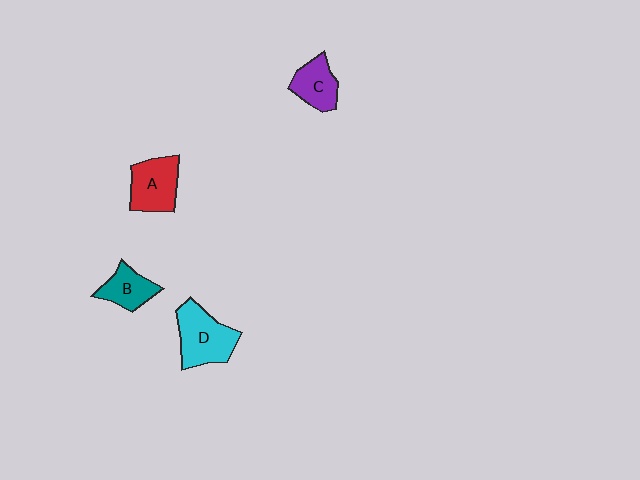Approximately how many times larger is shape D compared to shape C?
Approximately 1.5 times.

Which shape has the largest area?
Shape D (cyan).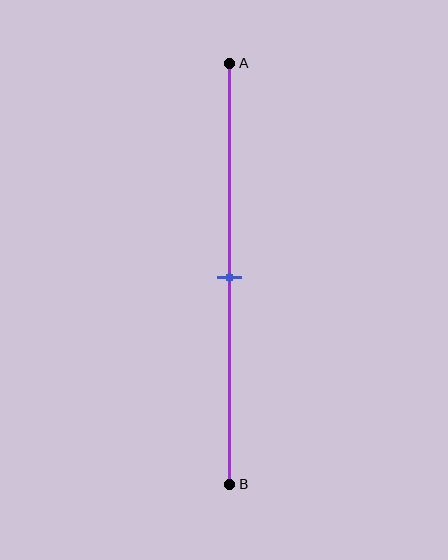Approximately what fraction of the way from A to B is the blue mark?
The blue mark is approximately 50% of the way from A to B.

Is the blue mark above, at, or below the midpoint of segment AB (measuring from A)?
The blue mark is approximately at the midpoint of segment AB.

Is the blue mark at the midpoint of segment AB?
Yes, the mark is approximately at the midpoint.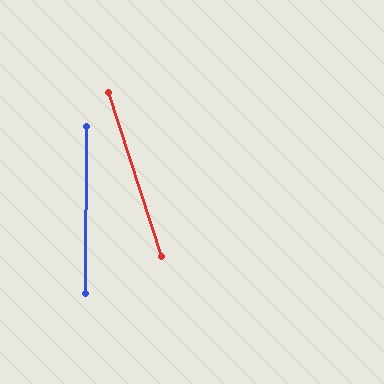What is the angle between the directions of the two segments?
Approximately 18 degrees.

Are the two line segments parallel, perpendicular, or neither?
Neither parallel nor perpendicular — they differ by about 18°.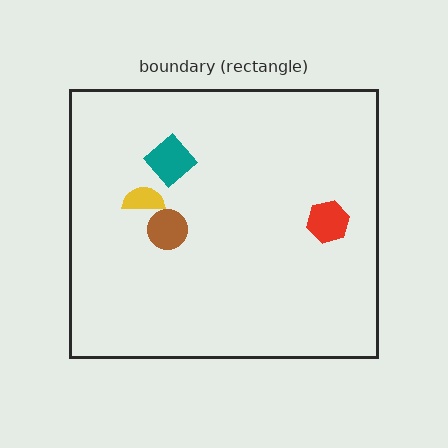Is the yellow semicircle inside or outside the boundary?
Inside.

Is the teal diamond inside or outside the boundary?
Inside.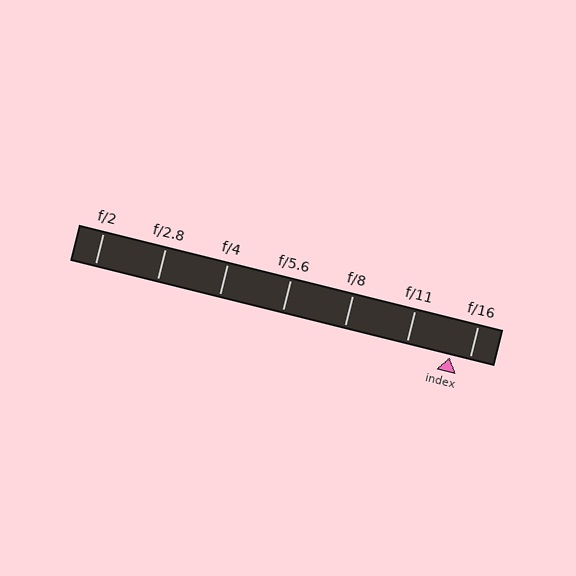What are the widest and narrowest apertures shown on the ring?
The widest aperture shown is f/2 and the narrowest is f/16.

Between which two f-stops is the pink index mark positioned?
The index mark is between f/11 and f/16.